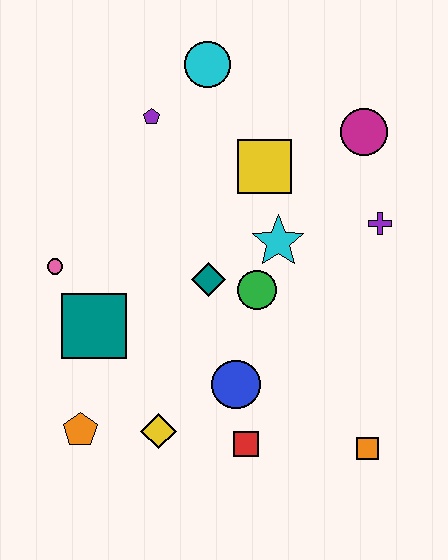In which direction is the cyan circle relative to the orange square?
The cyan circle is above the orange square.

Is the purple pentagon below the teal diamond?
No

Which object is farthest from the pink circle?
The orange square is farthest from the pink circle.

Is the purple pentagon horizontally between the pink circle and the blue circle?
Yes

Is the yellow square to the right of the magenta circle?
No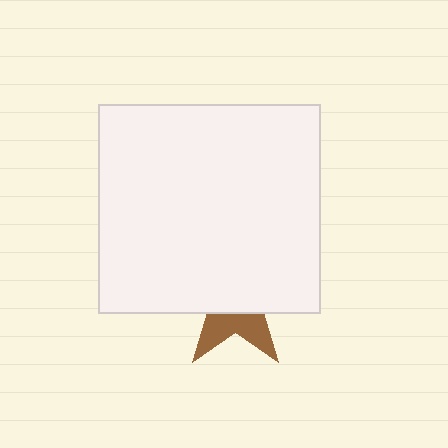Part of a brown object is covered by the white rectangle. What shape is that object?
It is a star.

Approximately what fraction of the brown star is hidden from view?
Roughly 64% of the brown star is hidden behind the white rectangle.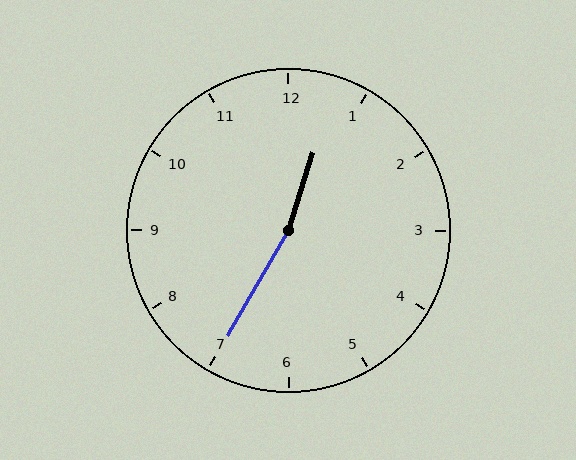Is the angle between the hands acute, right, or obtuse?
It is obtuse.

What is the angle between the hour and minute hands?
Approximately 168 degrees.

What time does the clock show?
12:35.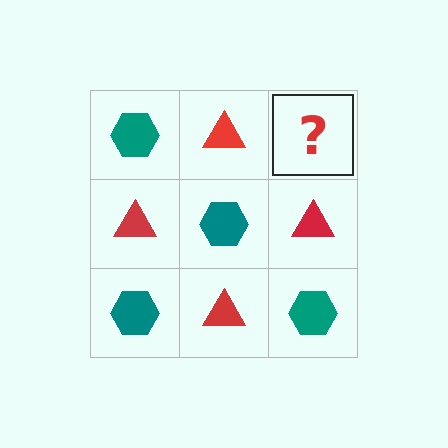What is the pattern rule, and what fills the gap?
The rule is that it alternates teal hexagon and red triangle in a checkerboard pattern. The gap should be filled with a teal hexagon.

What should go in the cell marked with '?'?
The missing cell should contain a teal hexagon.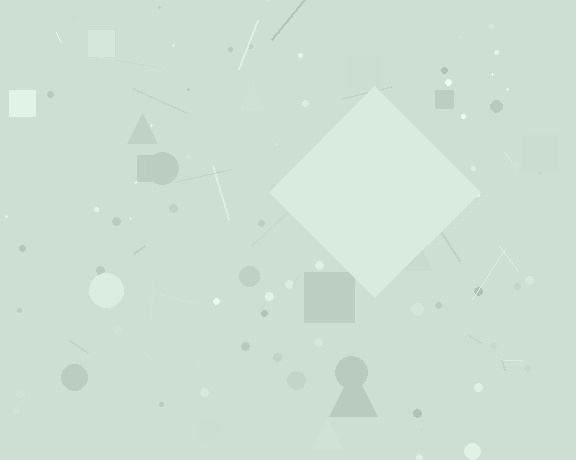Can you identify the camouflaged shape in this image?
The camouflaged shape is a diamond.